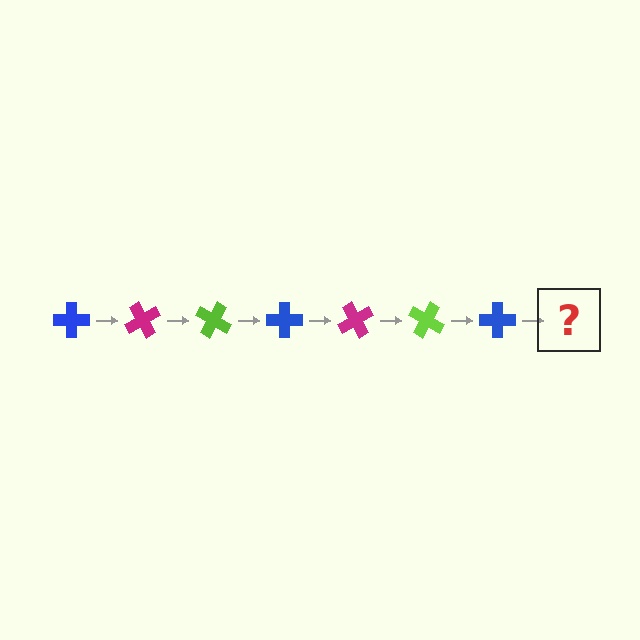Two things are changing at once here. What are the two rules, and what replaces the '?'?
The two rules are that it rotates 60 degrees each step and the color cycles through blue, magenta, and lime. The '?' should be a magenta cross, rotated 420 degrees from the start.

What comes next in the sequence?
The next element should be a magenta cross, rotated 420 degrees from the start.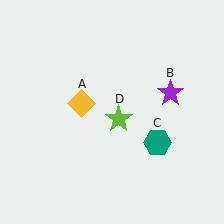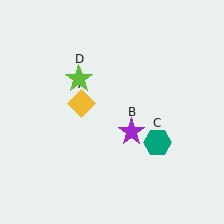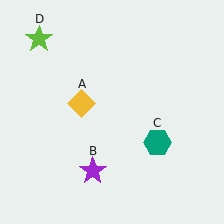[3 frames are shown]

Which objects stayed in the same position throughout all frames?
Yellow diamond (object A) and teal hexagon (object C) remained stationary.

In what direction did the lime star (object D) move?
The lime star (object D) moved up and to the left.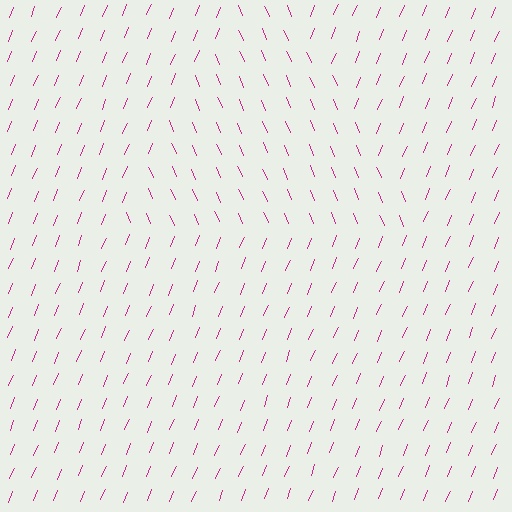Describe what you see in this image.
The image is filled with small magenta line segments. A triangle region in the image has lines oriented differently from the surrounding lines, creating a visible texture boundary.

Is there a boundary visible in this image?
Yes, there is a texture boundary formed by a change in line orientation.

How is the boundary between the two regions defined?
The boundary is defined purely by a change in line orientation (approximately 45 degrees difference). All lines are the same color and thickness.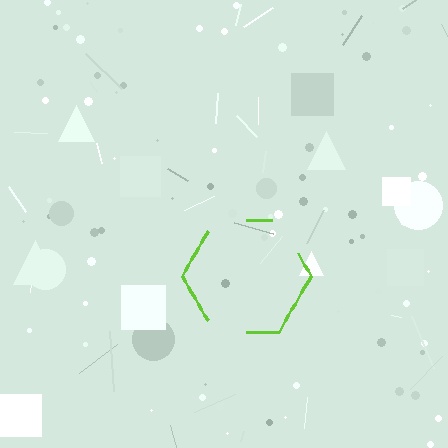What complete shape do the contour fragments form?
The contour fragments form a hexagon.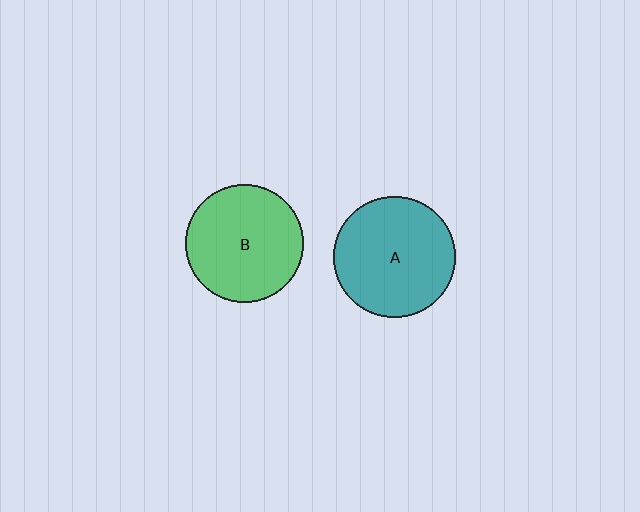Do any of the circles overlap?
No, none of the circles overlap.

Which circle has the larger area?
Circle A (teal).